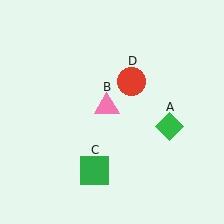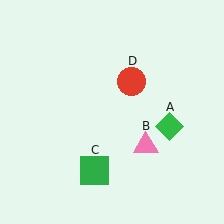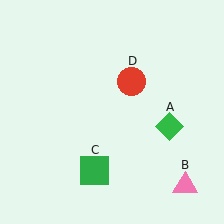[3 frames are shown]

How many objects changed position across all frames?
1 object changed position: pink triangle (object B).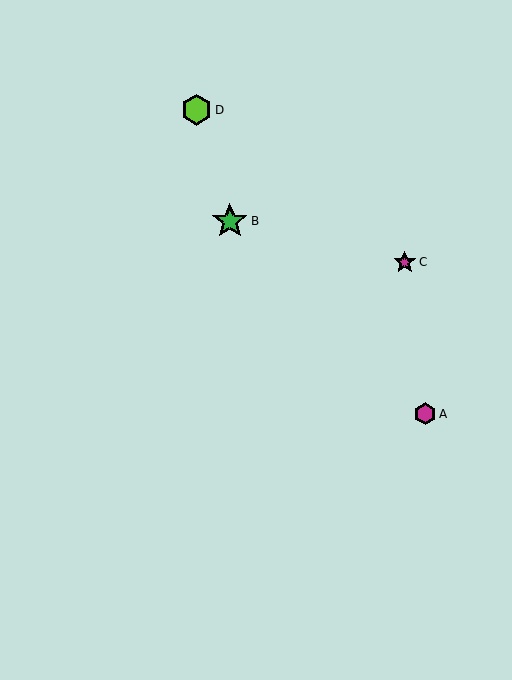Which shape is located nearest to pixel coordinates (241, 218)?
The green star (labeled B) at (230, 221) is nearest to that location.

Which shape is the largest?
The green star (labeled B) is the largest.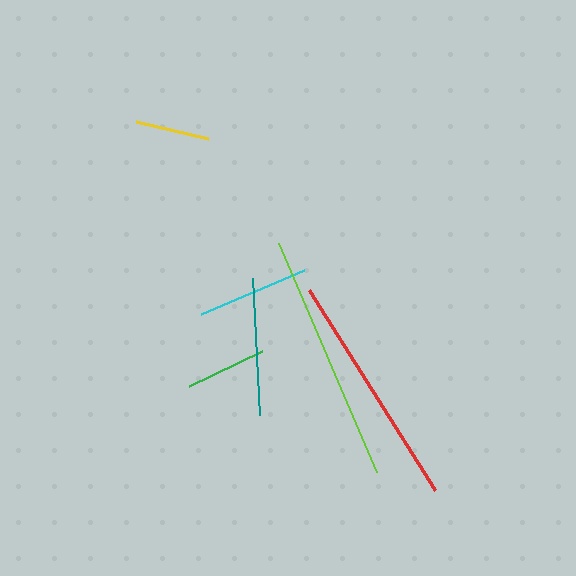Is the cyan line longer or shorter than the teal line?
The teal line is longer than the cyan line.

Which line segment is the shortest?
The yellow line is the shortest at approximately 74 pixels.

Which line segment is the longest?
The lime line is the longest at approximately 250 pixels.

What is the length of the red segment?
The red segment is approximately 236 pixels long.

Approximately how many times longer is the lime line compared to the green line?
The lime line is approximately 3.1 times the length of the green line.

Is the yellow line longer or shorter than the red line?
The red line is longer than the yellow line.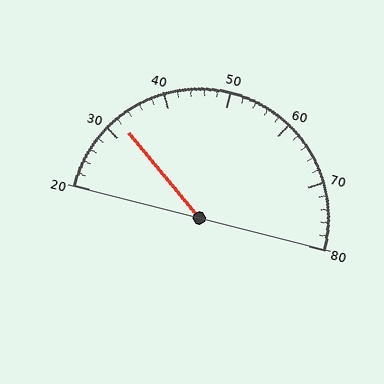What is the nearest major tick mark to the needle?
The nearest major tick mark is 30.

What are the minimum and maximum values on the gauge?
The gauge ranges from 20 to 80.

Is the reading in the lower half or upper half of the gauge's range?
The reading is in the lower half of the range (20 to 80).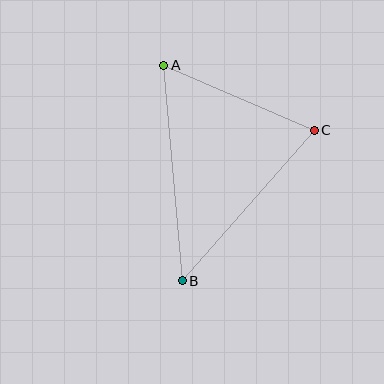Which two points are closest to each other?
Points A and C are closest to each other.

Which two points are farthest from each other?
Points A and B are farthest from each other.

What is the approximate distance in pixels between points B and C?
The distance between B and C is approximately 200 pixels.